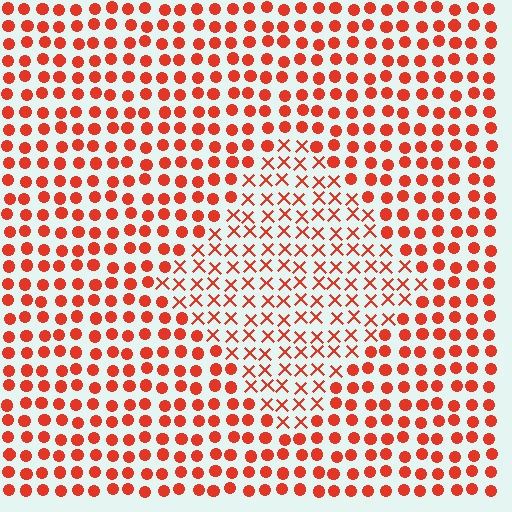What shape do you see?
I see a diamond.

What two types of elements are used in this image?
The image uses X marks inside the diamond region and circles outside it.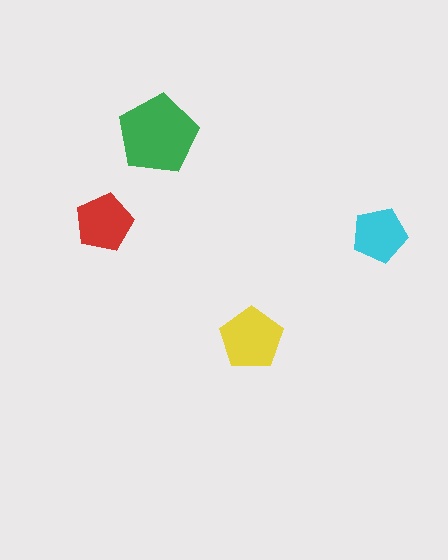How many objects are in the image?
There are 4 objects in the image.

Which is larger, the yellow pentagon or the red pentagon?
The yellow one.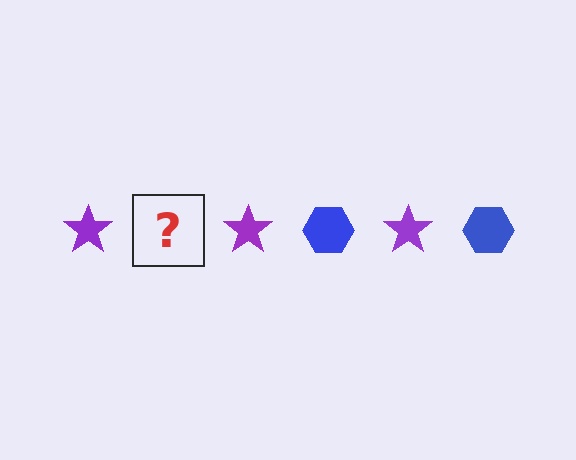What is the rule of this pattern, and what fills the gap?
The rule is that the pattern alternates between purple star and blue hexagon. The gap should be filled with a blue hexagon.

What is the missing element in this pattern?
The missing element is a blue hexagon.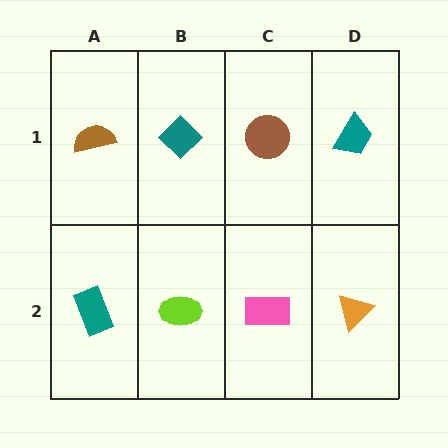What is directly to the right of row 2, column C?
An orange triangle.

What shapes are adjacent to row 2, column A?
A brown semicircle (row 1, column A), a lime ellipse (row 2, column B).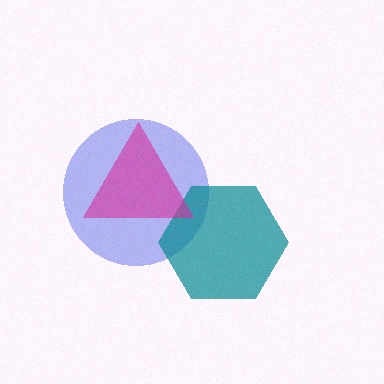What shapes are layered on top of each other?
The layered shapes are: a blue circle, a teal hexagon, a magenta triangle.